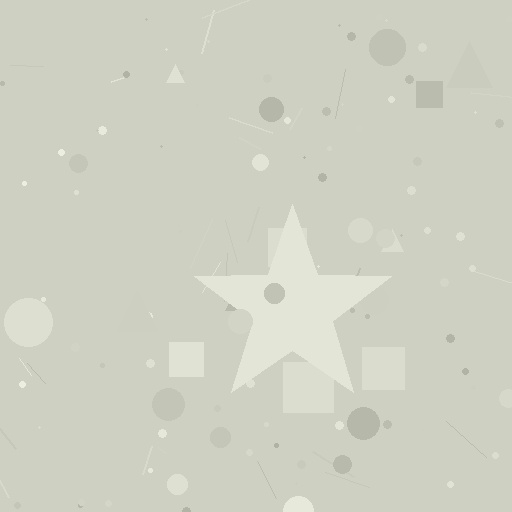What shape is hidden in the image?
A star is hidden in the image.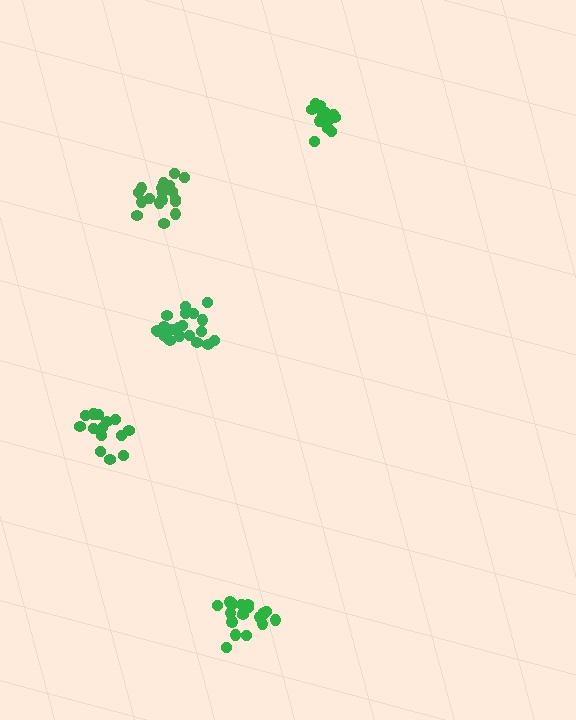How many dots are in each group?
Group 1: 18 dots, Group 2: 14 dots, Group 3: 14 dots, Group 4: 19 dots, Group 5: 20 dots (85 total).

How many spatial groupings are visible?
There are 5 spatial groupings.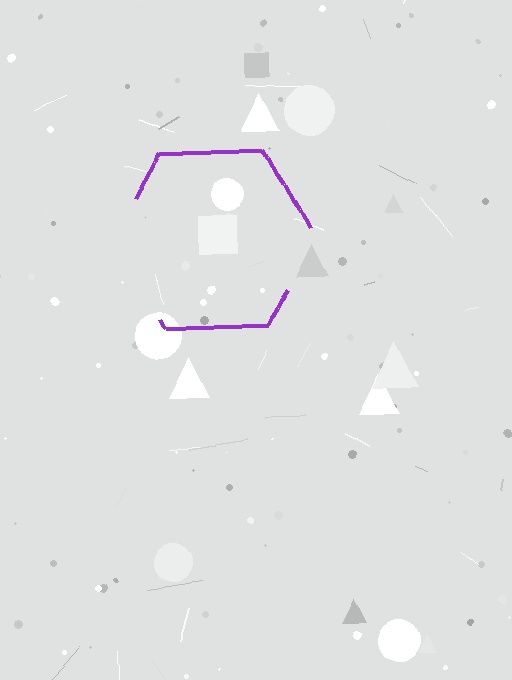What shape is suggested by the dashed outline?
The dashed outline suggests a hexagon.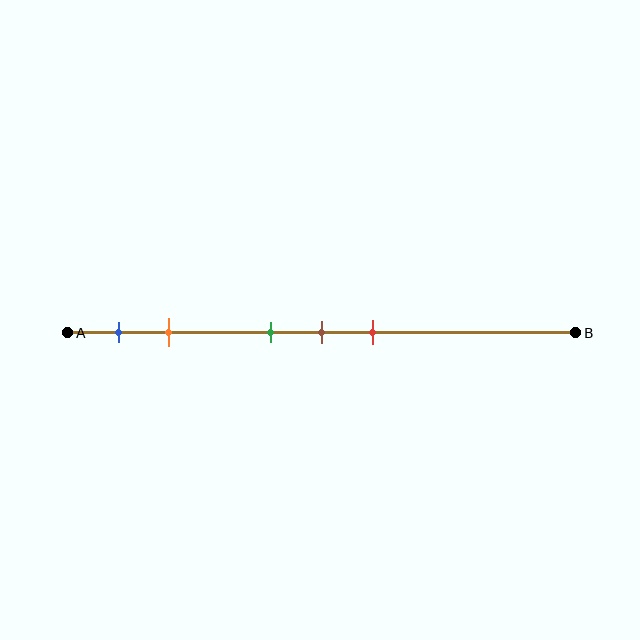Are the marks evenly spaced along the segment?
No, the marks are not evenly spaced.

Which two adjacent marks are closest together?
The green and brown marks are the closest adjacent pair.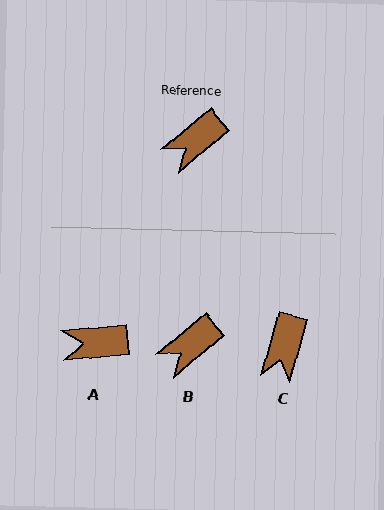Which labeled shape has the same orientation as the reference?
B.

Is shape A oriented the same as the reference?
No, it is off by about 35 degrees.